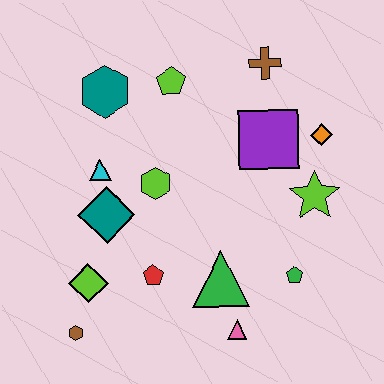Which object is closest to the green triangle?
The pink triangle is closest to the green triangle.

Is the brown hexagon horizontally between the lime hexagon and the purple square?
No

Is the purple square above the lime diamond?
Yes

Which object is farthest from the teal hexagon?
The pink triangle is farthest from the teal hexagon.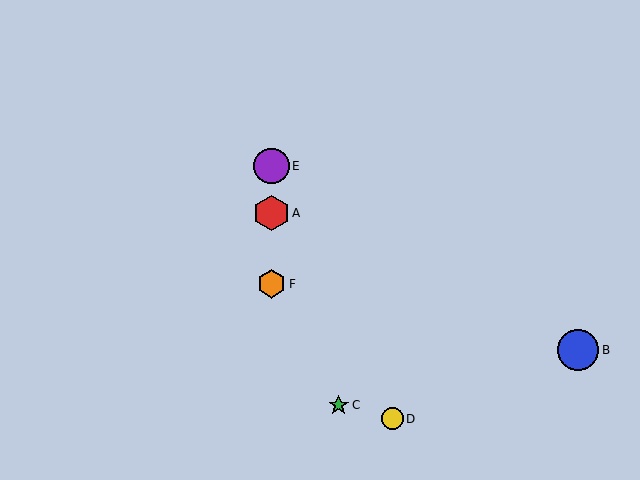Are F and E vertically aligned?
Yes, both are at x≈271.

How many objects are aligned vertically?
3 objects (A, E, F) are aligned vertically.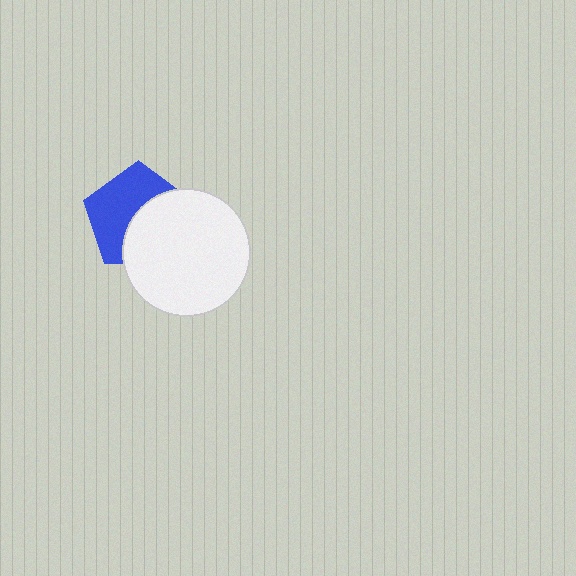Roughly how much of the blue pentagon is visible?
About half of it is visible (roughly 53%).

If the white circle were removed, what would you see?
You would see the complete blue pentagon.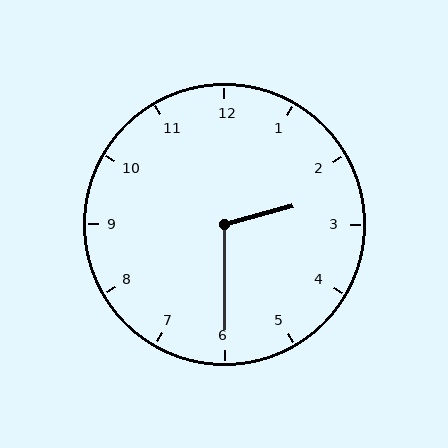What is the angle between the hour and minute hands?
Approximately 105 degrees.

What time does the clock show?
2:30.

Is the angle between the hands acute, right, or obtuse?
It is obtuse.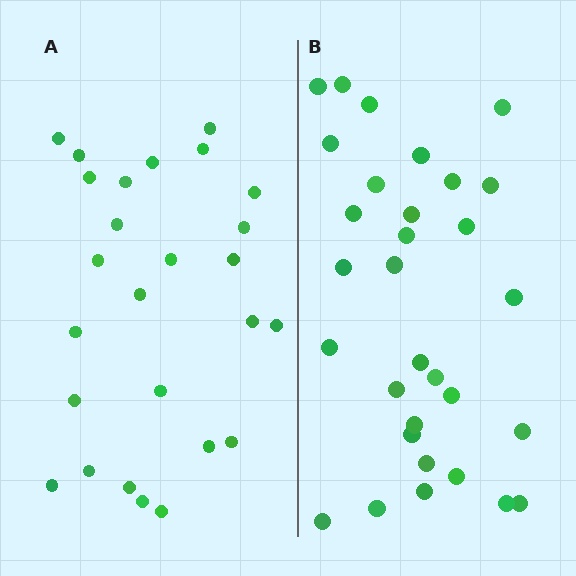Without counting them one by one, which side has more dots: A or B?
Region B (the right region) has more dots.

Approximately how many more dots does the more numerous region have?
Region B has about 5 more dots than region A.